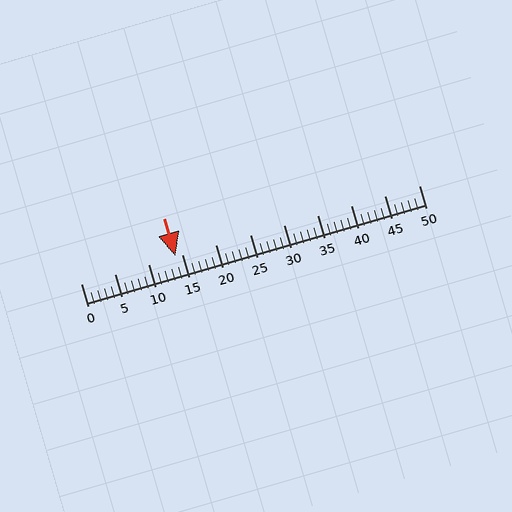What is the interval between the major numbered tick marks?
The major tick marks are spaced 5 units apart.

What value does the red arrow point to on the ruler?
The red arrow points to approximately 14.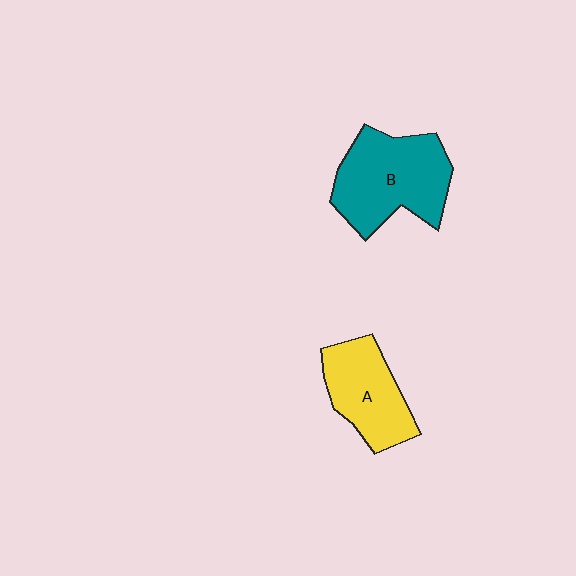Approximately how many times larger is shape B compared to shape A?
Approximately 1.4 times.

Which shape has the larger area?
Shape B (teal).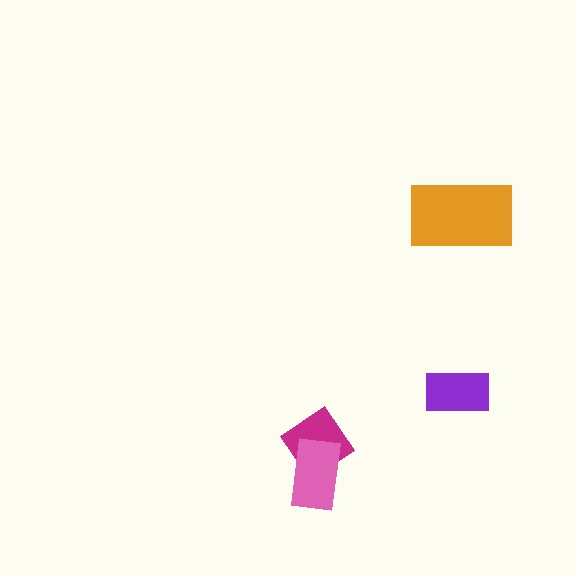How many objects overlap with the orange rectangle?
0 objects overlap with the orange rectangle.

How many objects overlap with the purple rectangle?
0 objects overlap with the purple rectangle.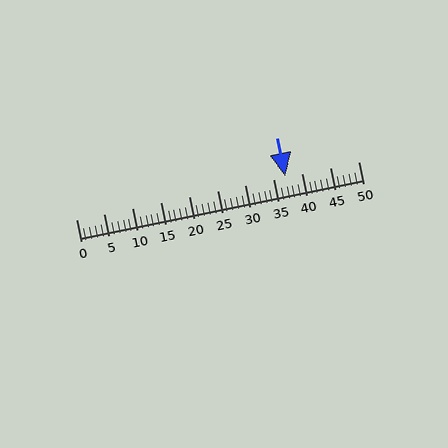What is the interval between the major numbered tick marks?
The major tick marks are spaced 5 units apart.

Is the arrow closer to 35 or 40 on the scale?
The arrow is closer to 35.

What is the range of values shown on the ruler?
The ruler shows values from 0 to 50.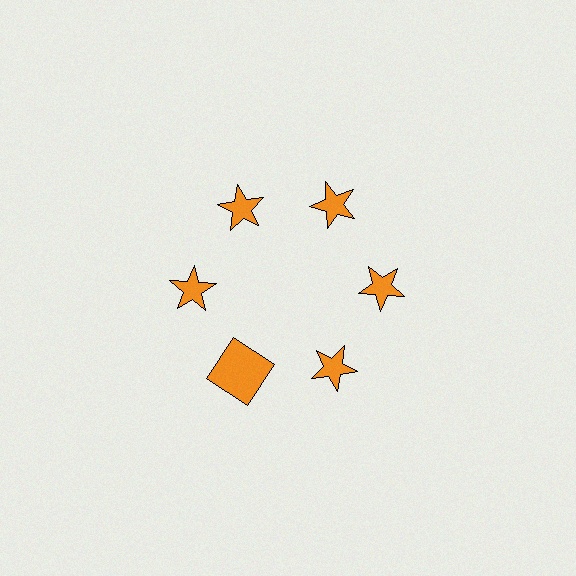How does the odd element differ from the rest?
It has a different shape: square instead of star.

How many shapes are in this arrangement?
There are 6 shapes arranged in a ring pattern.